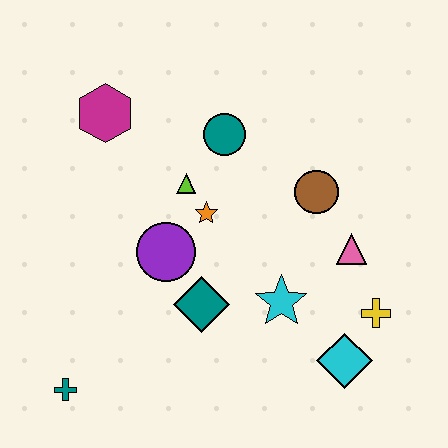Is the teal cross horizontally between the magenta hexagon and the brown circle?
No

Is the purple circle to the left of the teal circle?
Yes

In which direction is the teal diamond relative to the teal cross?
The teal diamond is to the right of the teal cross.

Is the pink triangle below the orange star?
Yes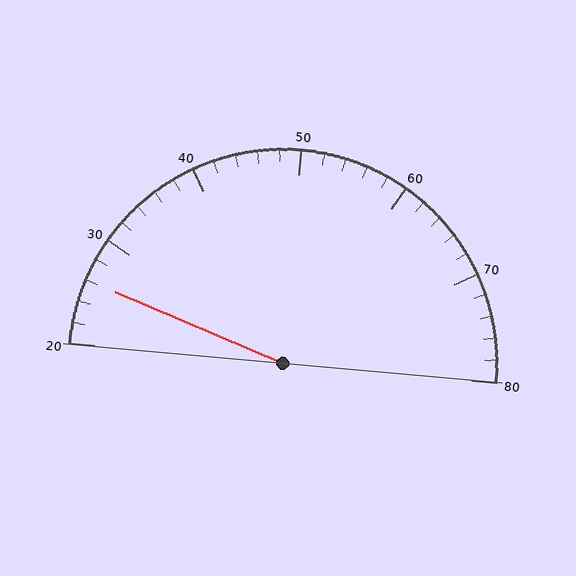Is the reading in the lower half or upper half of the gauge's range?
The reading is in the lower half of the range (20 to 80).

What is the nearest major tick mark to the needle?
The nearest major tick mark is 30.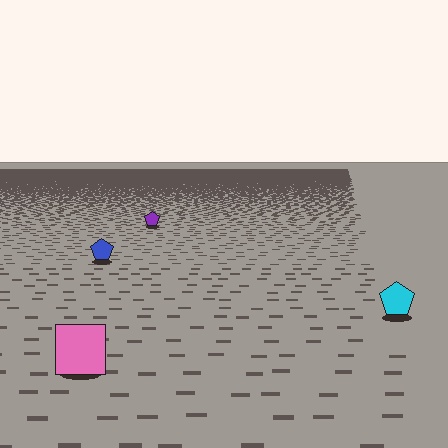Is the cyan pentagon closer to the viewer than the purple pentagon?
Yes. The cyan pentagon is closer — you can tell from the texture gradient: the ground texture is coarser near it.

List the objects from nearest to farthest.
From nearest to farthest: the pink square, the cyan pentagon, the blue pentagon, the purple pentagon.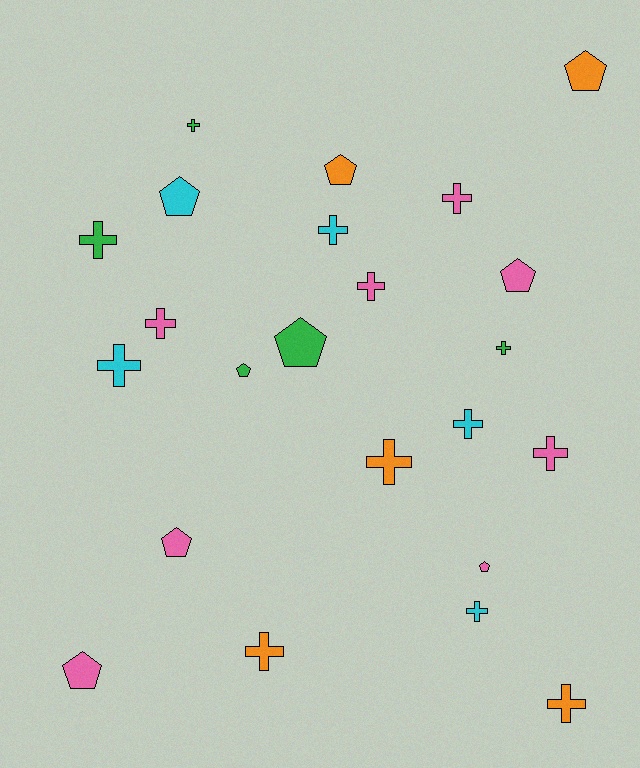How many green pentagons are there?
There are 2 green pentagons.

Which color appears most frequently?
Pink, with 8 objects.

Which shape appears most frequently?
Cross, with 14 objects.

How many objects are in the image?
There are 23 objects.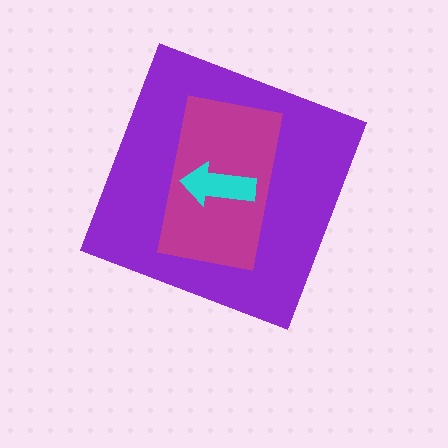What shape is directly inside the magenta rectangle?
The cyan arrow.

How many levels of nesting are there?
3.